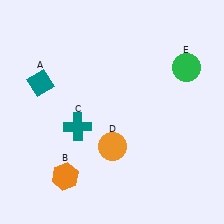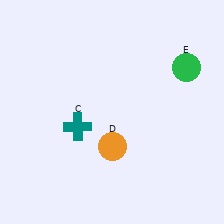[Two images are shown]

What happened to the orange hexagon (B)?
The orange hexagon (B) was removed in Image 2. It was in the bottom-left area of Image 1.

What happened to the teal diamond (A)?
The teal diamond (A) was removed in Image 2. It was in the top-left area of Image 1.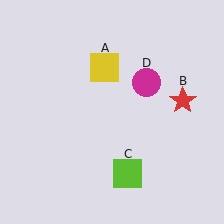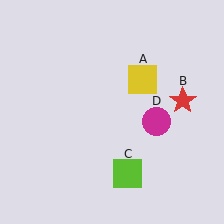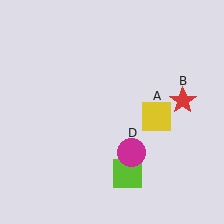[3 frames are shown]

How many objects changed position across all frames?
2 objects changed position: yellow square (object A), magenta circle (object D).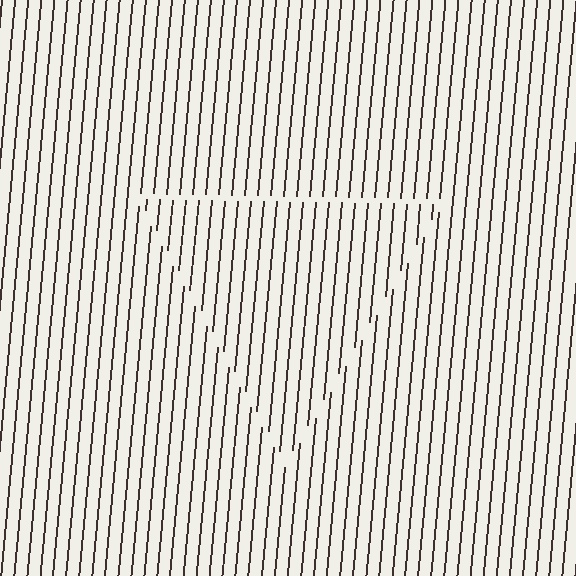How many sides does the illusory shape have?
3 sides — the line-ends trace a triangle.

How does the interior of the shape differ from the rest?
The interior of the shape contains the same grating, shifted by half a period — the contour is defined by the phase discontinuity where line-ends from the inner and outer gratings abut.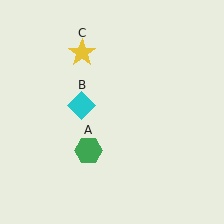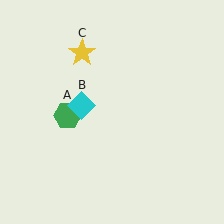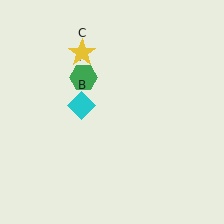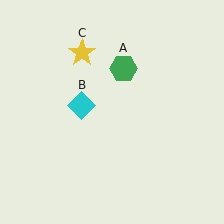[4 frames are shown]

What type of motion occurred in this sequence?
The green hexagon (object A) rotated clockwise around the center of the scene.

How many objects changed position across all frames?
1 object changed position: green hexagon (object A).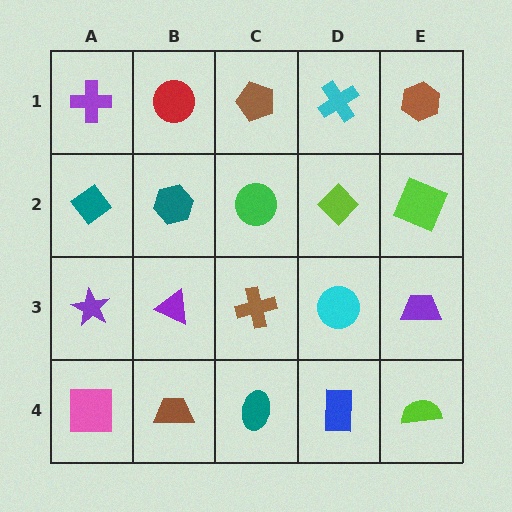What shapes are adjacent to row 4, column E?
A purple trapezoid (row 3, column E), a blue rectangle (row 4, column D).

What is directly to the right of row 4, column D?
A lime semicircle.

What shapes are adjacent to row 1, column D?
A lime diamond (row 2, column D), a brown pentagon (row 1, column C), a brown hexagon (row 1, column E).